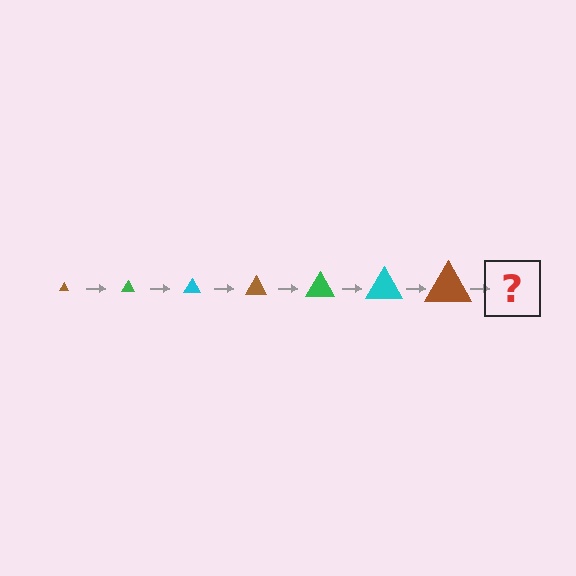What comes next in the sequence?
The next element should be a green triangle, larger than the previous one.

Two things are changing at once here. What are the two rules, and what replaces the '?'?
The two rules are that the triangle grows larger each step and the color cycles through brown, green, and cyan. The '?' should be a green triangle, larger than the previous one.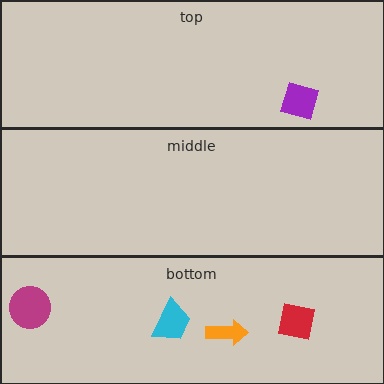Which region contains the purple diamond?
The top region.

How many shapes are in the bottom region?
4.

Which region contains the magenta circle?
The bottom region.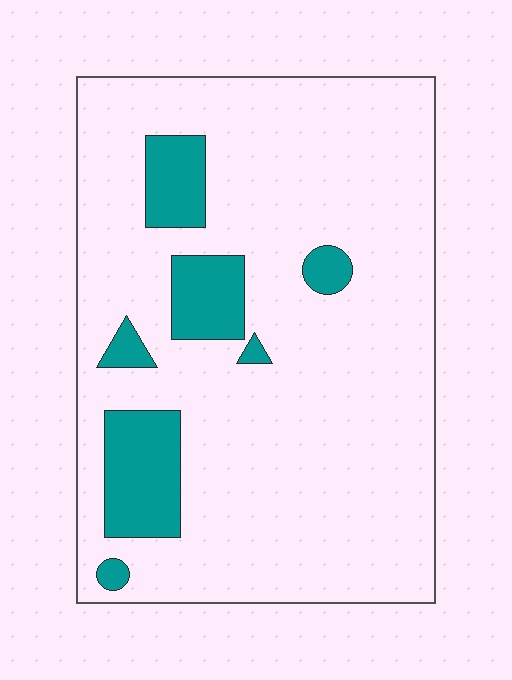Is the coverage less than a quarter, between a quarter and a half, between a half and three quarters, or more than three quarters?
Less than a quarter.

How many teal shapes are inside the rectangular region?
7.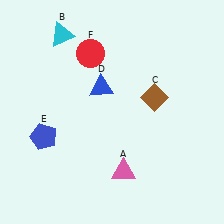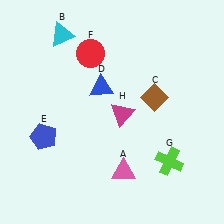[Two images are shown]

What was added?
A lime cross (G), a magenta triangle (H) were added in Image 2.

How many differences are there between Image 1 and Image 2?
There are 2 differences between the two images.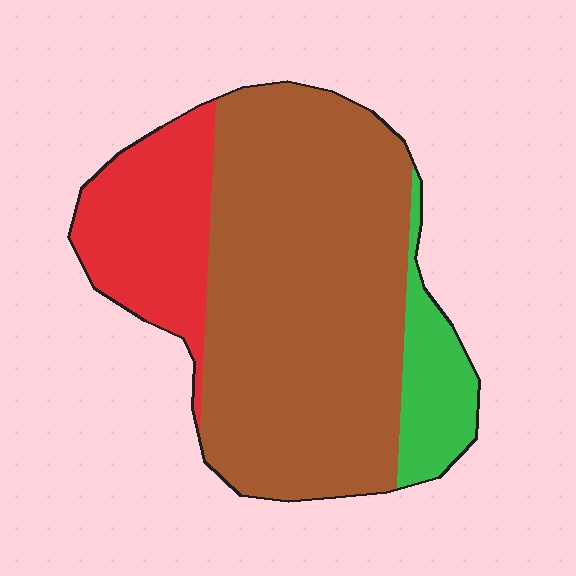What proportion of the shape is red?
Red takes up about one fifth (1/5) of the shape.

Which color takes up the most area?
Brown, at roughly 70%.